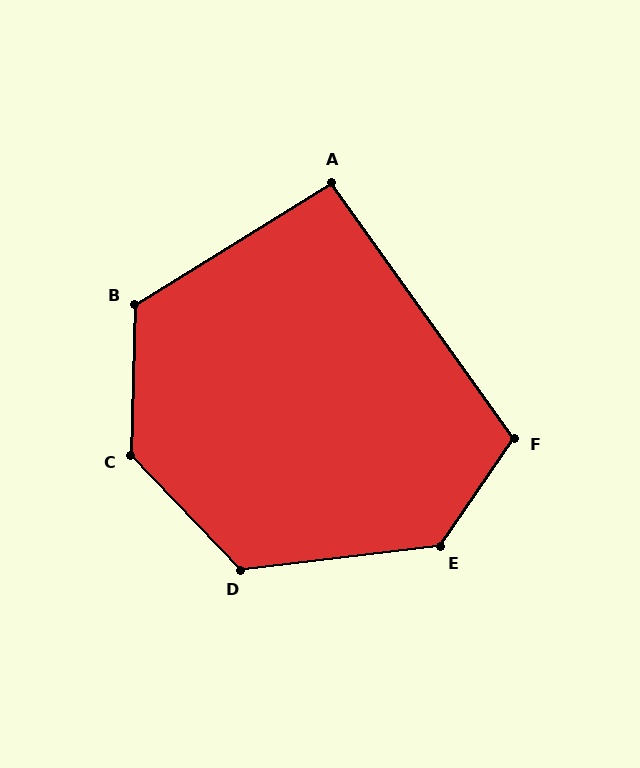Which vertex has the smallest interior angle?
A, at approximately 94 degrees.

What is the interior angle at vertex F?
Approximately 110 degrees (obtuse).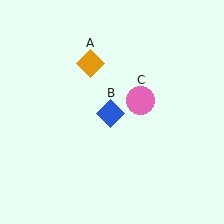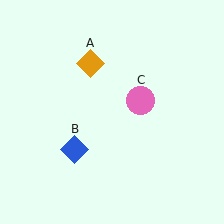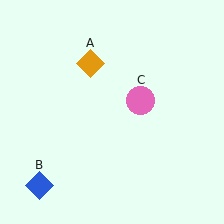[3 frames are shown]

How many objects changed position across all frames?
1 object changed position: blue diamond (object B).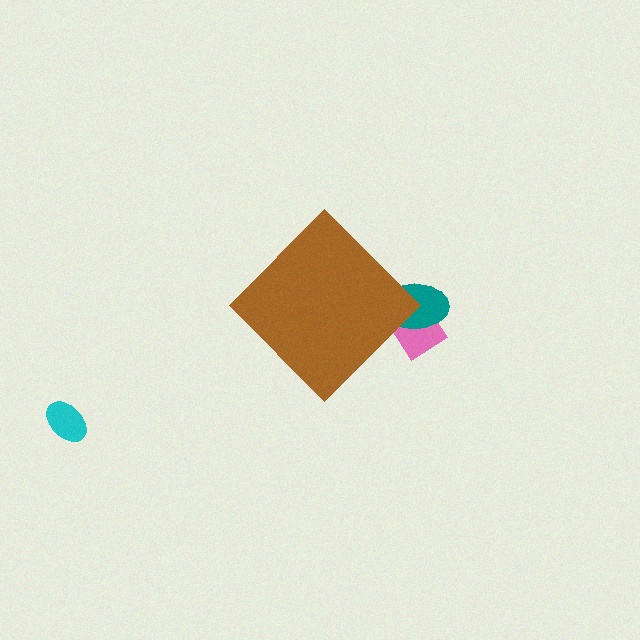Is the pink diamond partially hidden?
Yes, the pink diamond is partially hidden behind the brown diamond.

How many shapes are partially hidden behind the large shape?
2 shapes are partially hidden.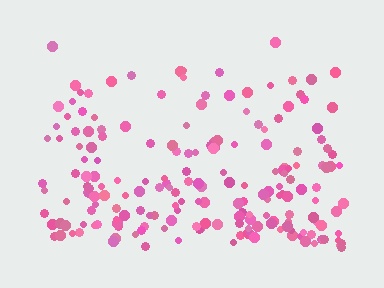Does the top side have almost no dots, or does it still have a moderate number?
Still a moderate number, just noticeably fewer than the bottom.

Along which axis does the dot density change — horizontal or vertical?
Vertical.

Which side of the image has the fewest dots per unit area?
The top.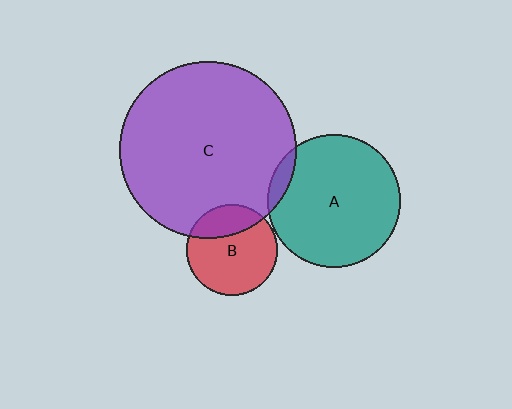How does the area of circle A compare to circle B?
Approximately 2.1 times.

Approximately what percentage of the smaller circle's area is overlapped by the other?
Approximately 25%.